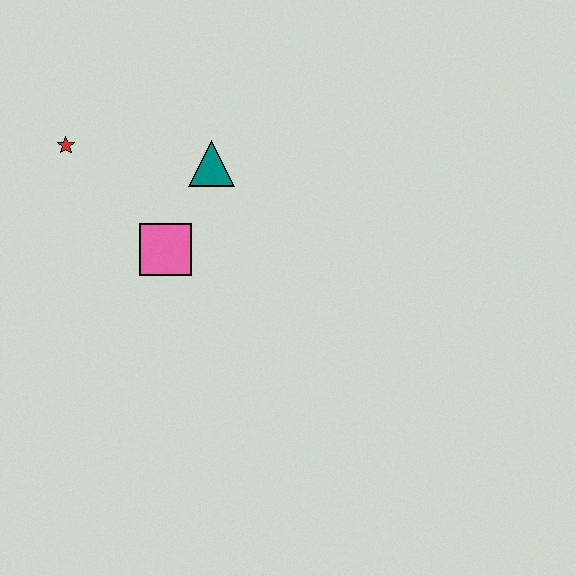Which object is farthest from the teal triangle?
The red star is farthest from the teal triangle.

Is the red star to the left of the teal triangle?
Yes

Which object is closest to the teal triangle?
The pink square is closest to the teal triangle.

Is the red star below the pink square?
No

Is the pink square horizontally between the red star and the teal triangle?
Yes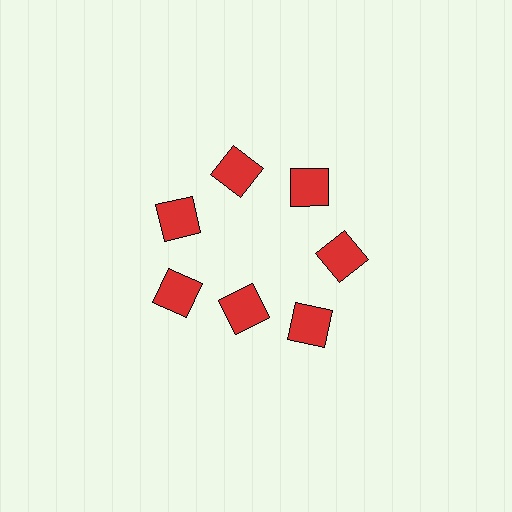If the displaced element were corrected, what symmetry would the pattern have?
It would have 7-fold rotational symmetry — the pattern would map onto itself every 51 degrees.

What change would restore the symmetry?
The symmetry would be restored by moving it outward, back onto the ring so that all 7 squares sit at equal angles and equal distance from the center.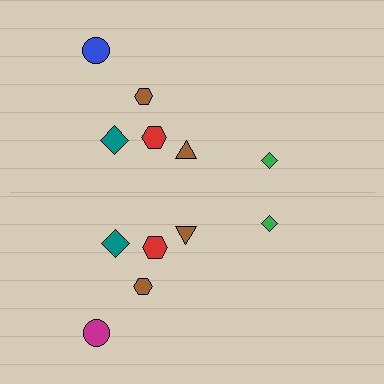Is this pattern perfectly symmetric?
No, the pattern is not perfectly symmetric. The magenta circle on the bottom side breaks the symmetry — its mirror counterpart is blue.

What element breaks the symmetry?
The magenta circle on the bottom side breaks the symmetry — its mirror counterpart is blue.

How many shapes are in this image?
There are 12 shapes in this image.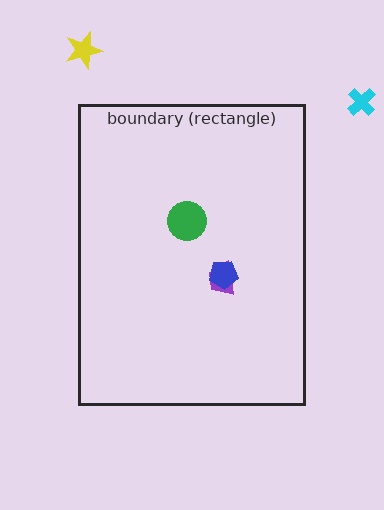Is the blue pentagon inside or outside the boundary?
Inside.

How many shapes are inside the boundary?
3 inside, 2 outside.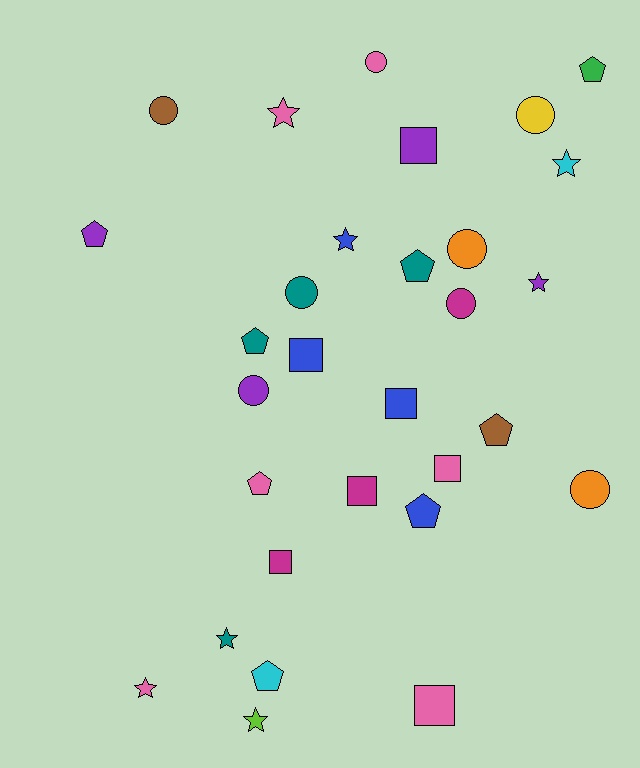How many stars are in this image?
There are 7 stars.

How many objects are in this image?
There are 30 objects.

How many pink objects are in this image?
There are 6 pink objects.